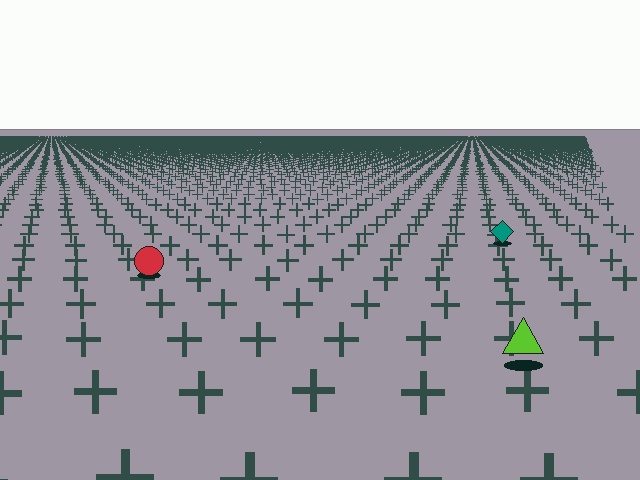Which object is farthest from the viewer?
The teal diamond is farthest from the viewer. It appears smaller and the ground texture around it is denser.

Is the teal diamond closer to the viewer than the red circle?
No. The red circle is closer — you can tell from the texture gradient: the ground texture is coarser near it.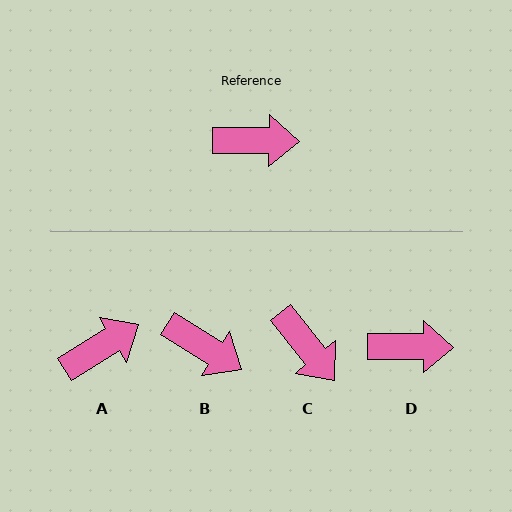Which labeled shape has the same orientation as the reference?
D.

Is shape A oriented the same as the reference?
No, it is off by about 32 degrees.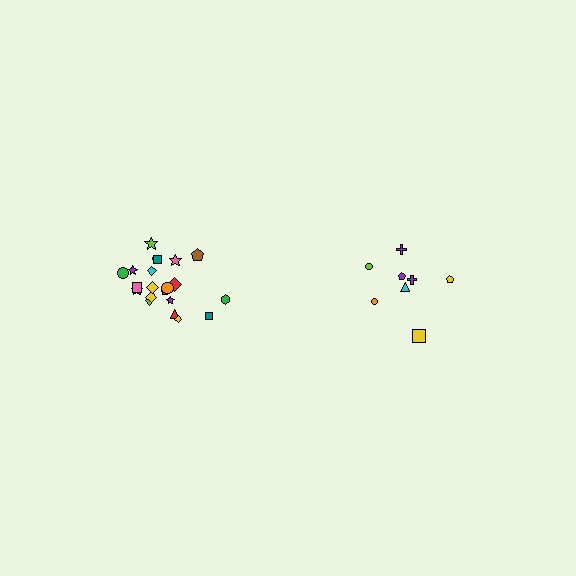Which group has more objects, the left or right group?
The left group.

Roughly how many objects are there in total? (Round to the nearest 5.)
Roughly 30 objects in total.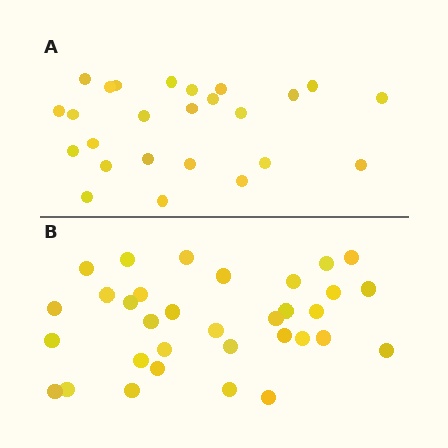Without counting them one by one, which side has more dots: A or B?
Region B (the bottom region) has more dots.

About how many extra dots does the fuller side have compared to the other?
Region B has roughly 8 or so more dots than region A.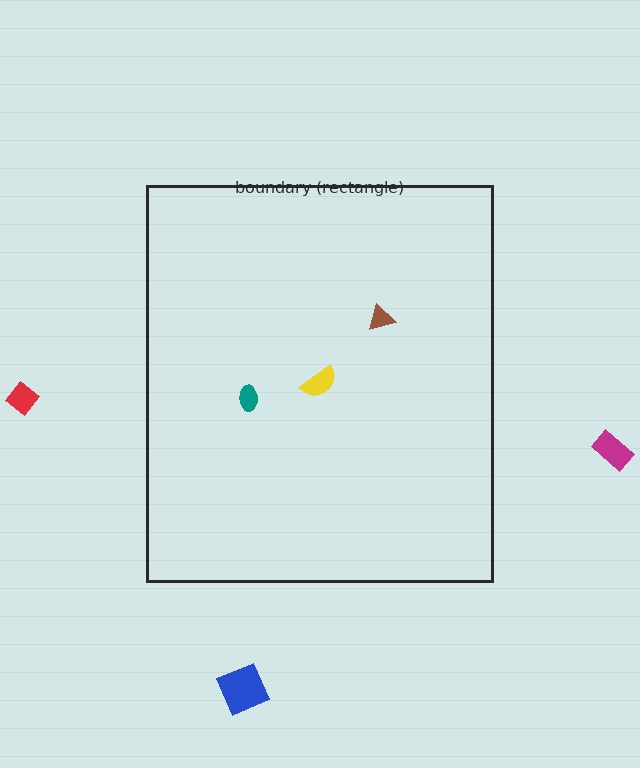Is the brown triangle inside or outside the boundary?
Inside.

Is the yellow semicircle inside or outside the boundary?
Inside.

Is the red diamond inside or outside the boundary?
Outside.